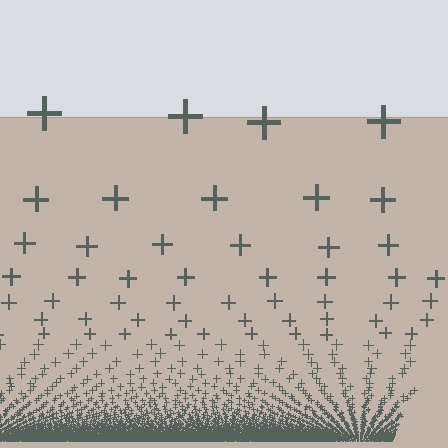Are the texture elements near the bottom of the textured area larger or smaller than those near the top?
Smaller. The gradient is inverted — elements near the bottom are smaller and denser.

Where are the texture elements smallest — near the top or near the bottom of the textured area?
Near the bottom.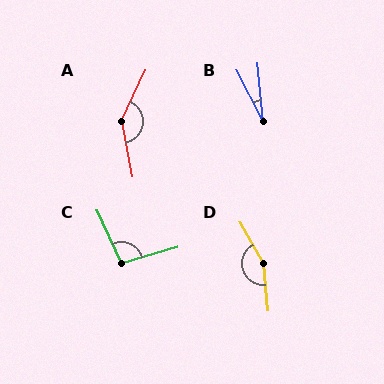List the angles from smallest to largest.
B (22°), C (99°), A (144°), D (156°).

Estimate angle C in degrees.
Approximately 99 degrees.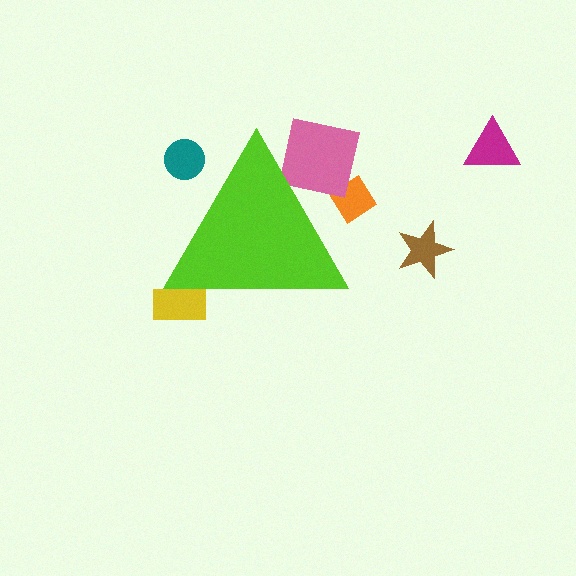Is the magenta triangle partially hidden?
No, the magenta triangle is fully visible.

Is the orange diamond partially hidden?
Yes, the orange diamond is partially hidden behind the lime triangle.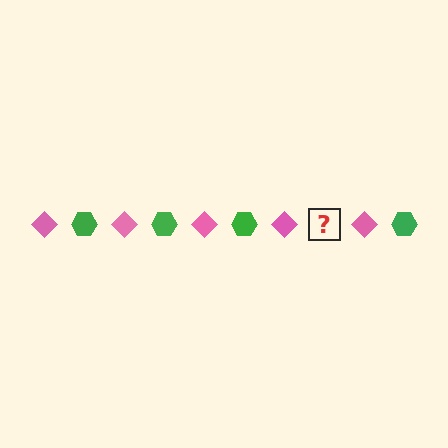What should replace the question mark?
The question mark should be replaced with a green hexagon.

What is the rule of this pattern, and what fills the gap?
The rule is that the pattern alternates between pink diamond and green hexagon. The gap should be filled with a green hexagon.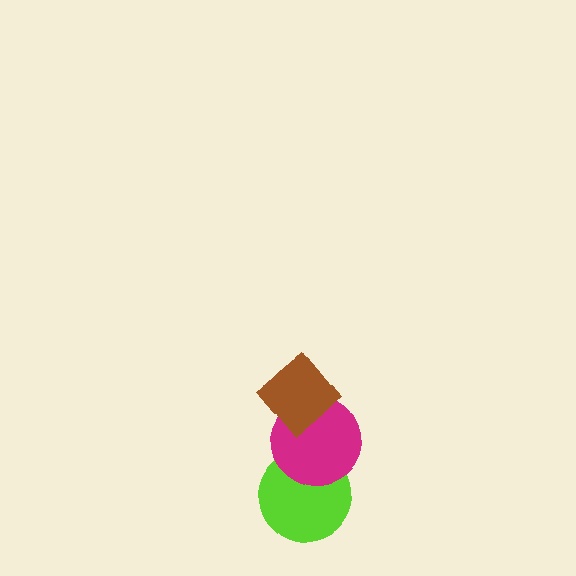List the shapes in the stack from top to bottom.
From top to bottom: the brown diamond, the magenta circle, the lime circle.